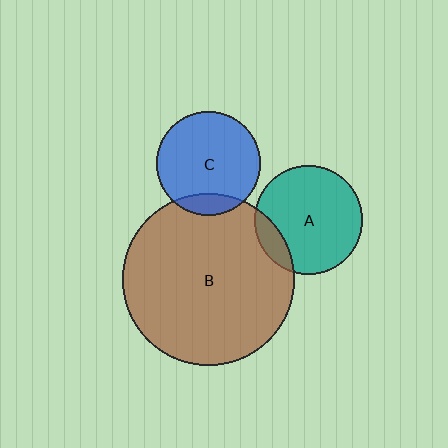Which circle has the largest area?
Circle B (brown).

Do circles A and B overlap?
Yes.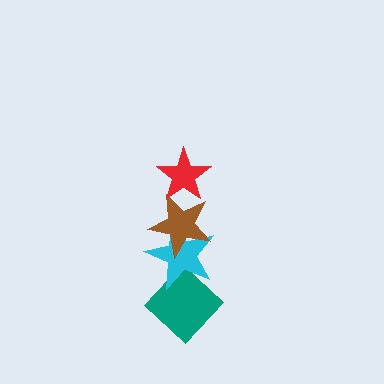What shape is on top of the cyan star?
The brown star is on top of the cyan star.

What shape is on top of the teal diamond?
The cyan star is on top of the teal diamond.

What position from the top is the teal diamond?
The teal diamond is 4th from the top.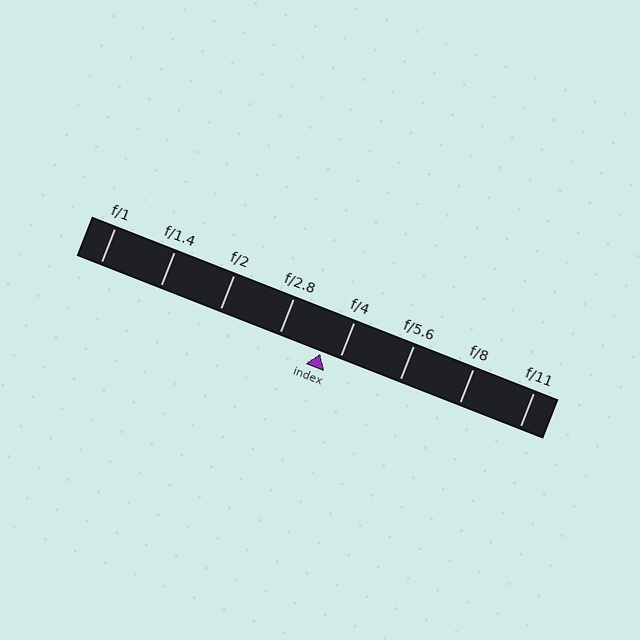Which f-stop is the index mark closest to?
The index mark is closest to f/4.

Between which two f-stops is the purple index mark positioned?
The index mark is between f/2.8 and f/4.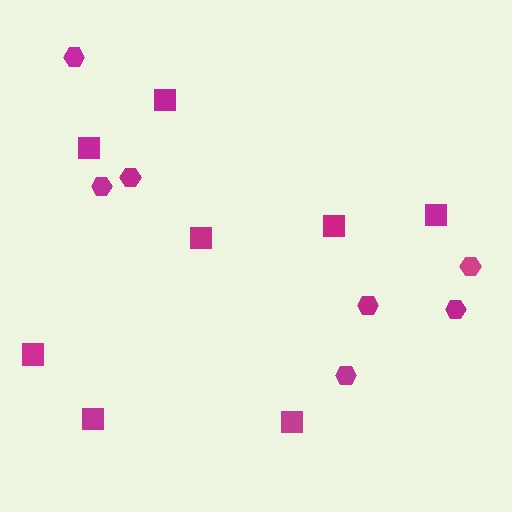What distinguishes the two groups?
There are 2 groups: one group of hexagons (7) and one group of squares (8).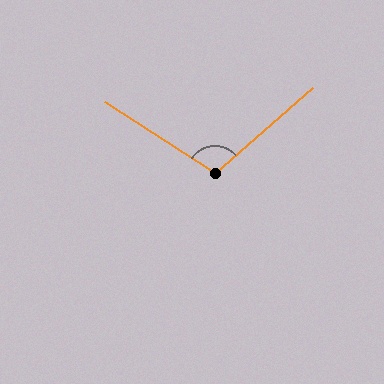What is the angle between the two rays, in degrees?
Approximately 106 degrees.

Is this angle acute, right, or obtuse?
It is obtuse.